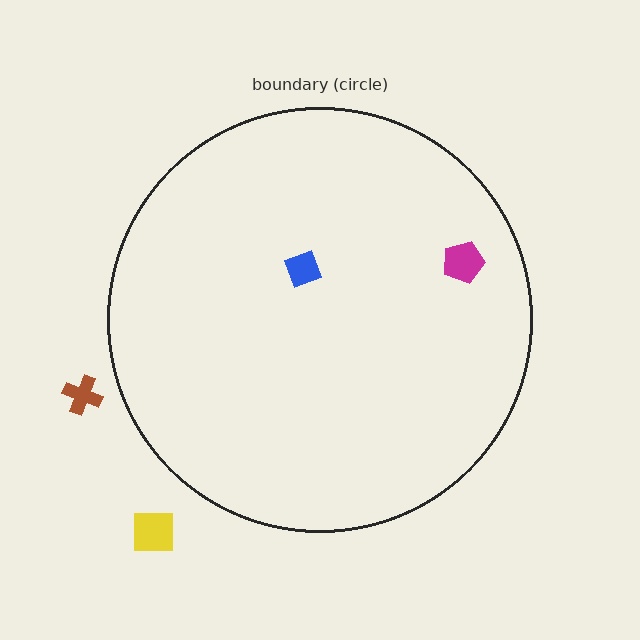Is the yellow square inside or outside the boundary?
Outside.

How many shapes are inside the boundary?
2 inside, 2 outside.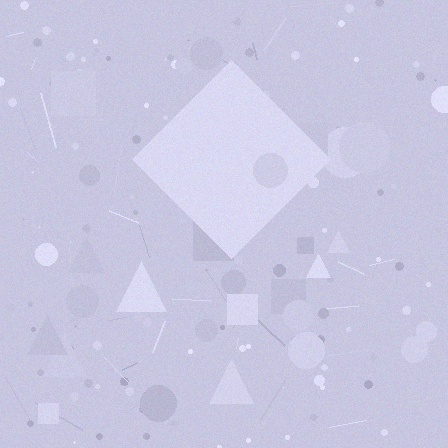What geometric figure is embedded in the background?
A diamond is embedded in the background.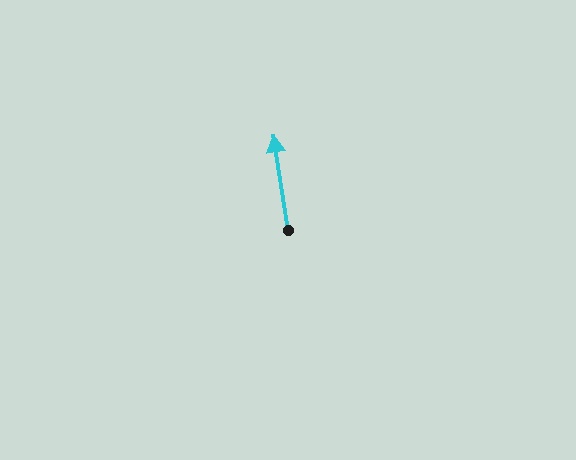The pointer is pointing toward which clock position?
Roughly 12 o'clock.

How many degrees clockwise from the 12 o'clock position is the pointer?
Approximately 351 degrees.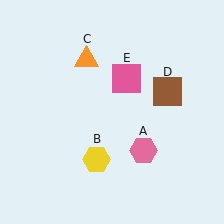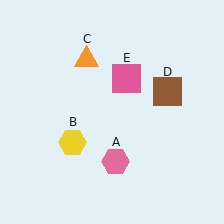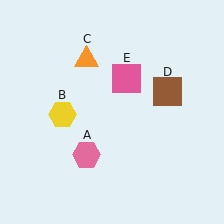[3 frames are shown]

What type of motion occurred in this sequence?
The pink hexagon (object A), yellow hexagon (object B) rotated clockwise around the center of the scene.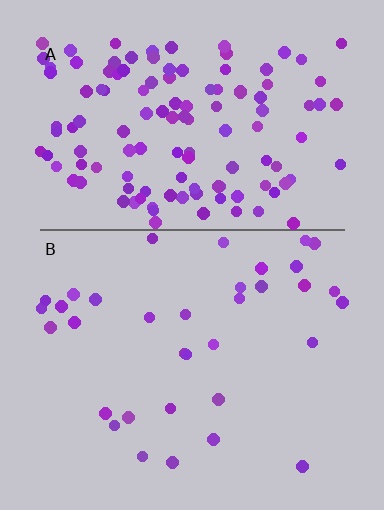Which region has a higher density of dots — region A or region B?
A (the top).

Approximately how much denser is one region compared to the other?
Approximately 3.7× — region A over region B.